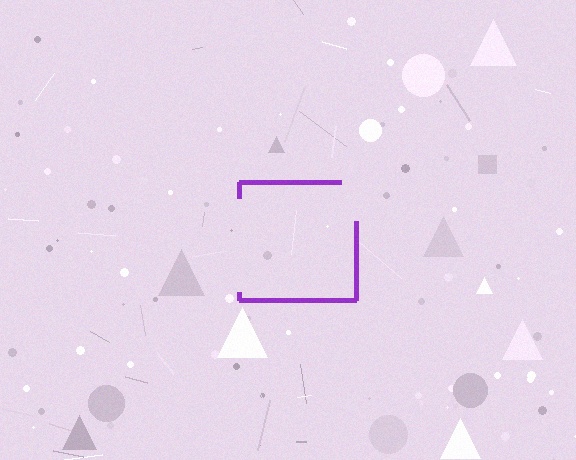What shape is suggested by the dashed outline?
The dashed outline suggests a square.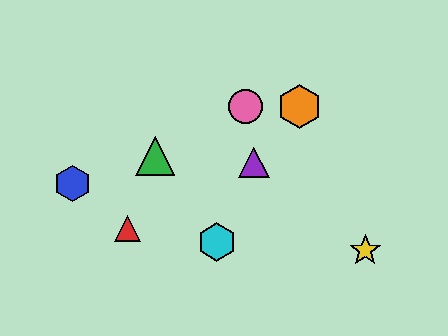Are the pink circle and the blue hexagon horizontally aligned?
No, the pink circle is at y≈106 and the blue hexagon is at y≈183.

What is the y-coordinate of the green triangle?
The green triangle is at y≈156.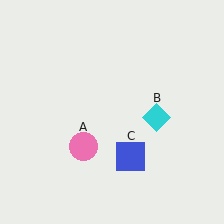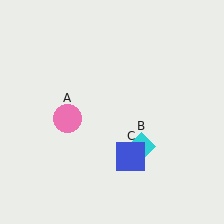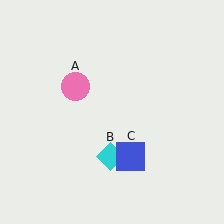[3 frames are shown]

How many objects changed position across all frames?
2 objects changed position: pink circle (object A), cyan diamond (object B).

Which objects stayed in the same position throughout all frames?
Blue square (object C) remained stationary.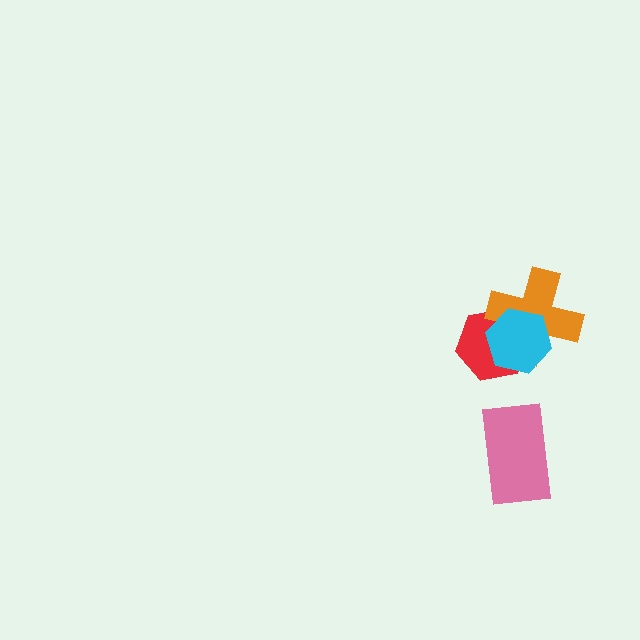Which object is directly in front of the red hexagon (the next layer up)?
The orange cross is directly in front of the red hexagon.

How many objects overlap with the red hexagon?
2 objects overlap with the red hexagon.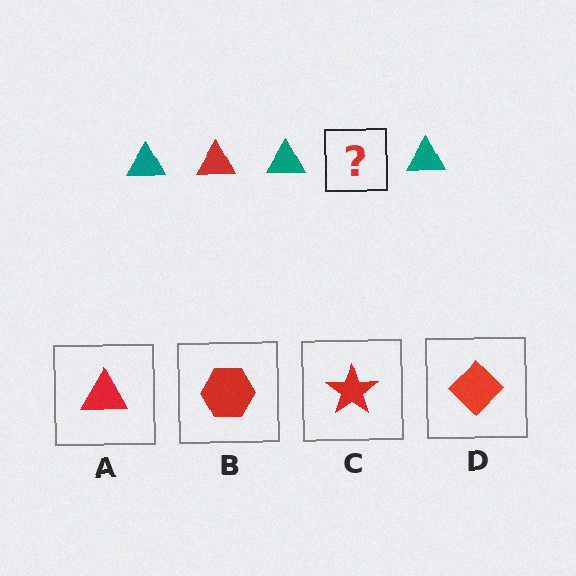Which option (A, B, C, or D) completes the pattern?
A.